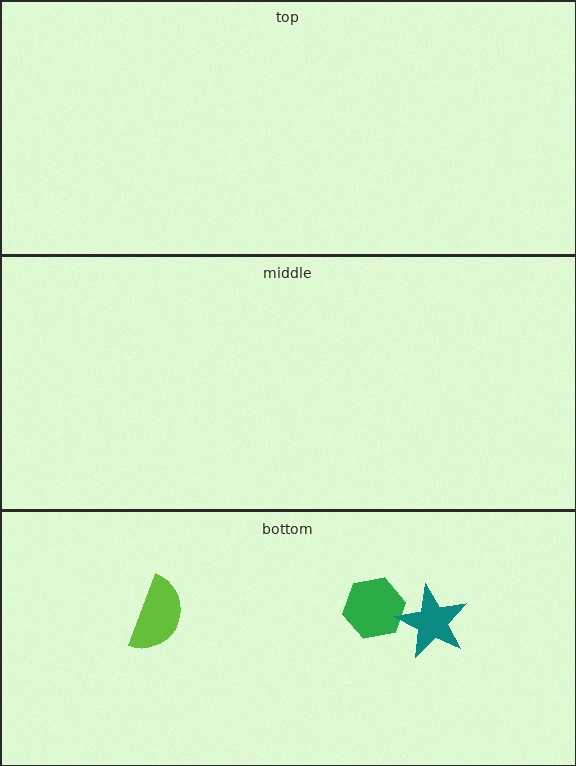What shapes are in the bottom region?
The green hexagon, the teal star, the lime semicircle.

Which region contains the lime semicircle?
The bottom region.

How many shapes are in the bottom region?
3.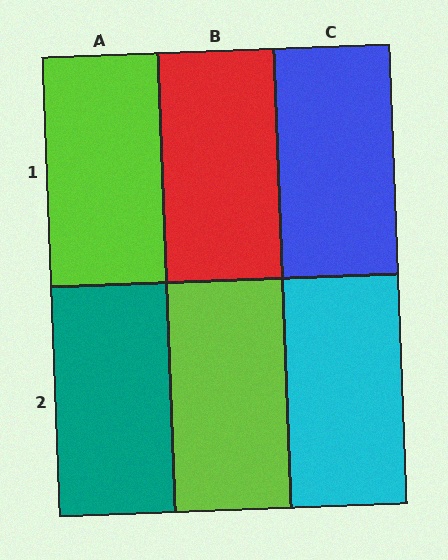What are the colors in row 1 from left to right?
Lime, red, blue.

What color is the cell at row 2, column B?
Lime.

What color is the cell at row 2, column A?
Teal.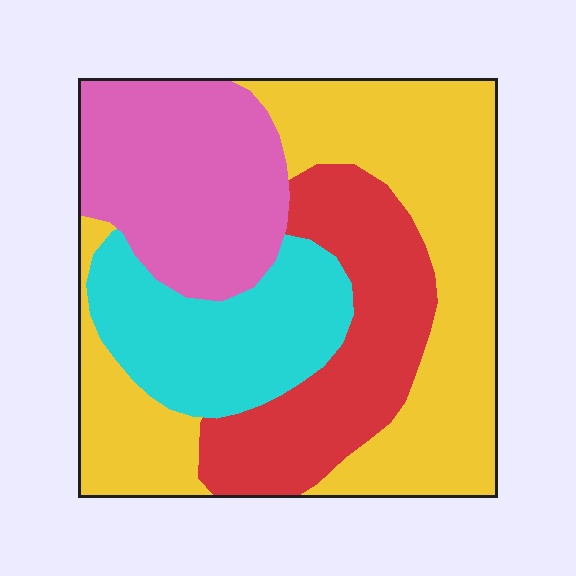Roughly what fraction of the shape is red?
Red takes up about one fifth (1/5) of the shape.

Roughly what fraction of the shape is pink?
Pink takes up between a sixth and a third of the shape.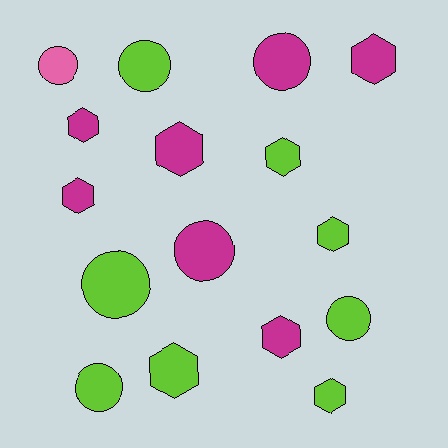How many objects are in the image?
There are 16 objects.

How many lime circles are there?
There are 4 lime circles.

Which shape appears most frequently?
Hexagon, with 9 objects.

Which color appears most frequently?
Lime, with 8 objects.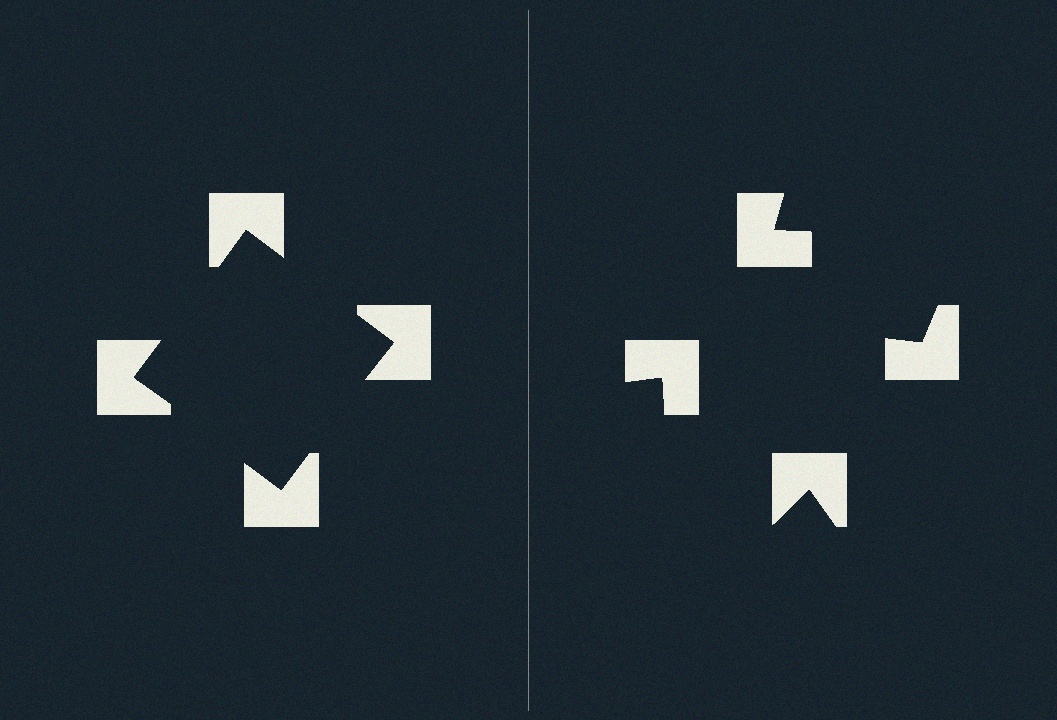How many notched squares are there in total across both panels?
8 — 4 on each side.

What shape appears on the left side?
An illusory square.